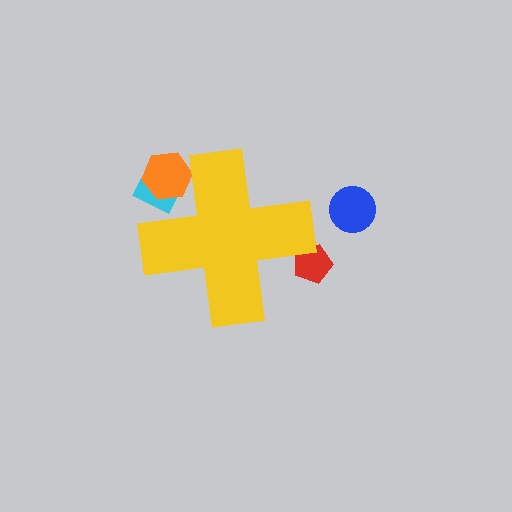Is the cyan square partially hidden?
Yes, the cyan square is partially hidden behind the yellow cross.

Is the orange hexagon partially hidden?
Yes, the orange hexagon is partially hidden behind the yellow cross.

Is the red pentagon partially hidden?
Yes, the red pentagon is partially hidden behind the yellow cross.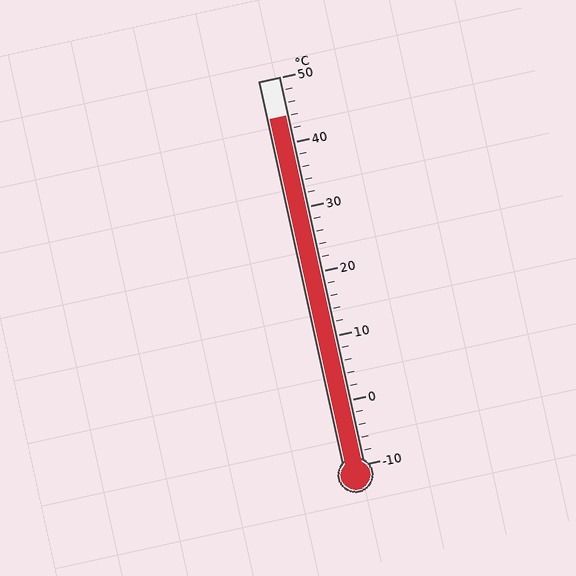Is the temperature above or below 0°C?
The temperature is above 0°C.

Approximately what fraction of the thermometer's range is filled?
The thermometer is filled to approximately 90% of its range.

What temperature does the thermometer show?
The thermometer shows approximately 44°C.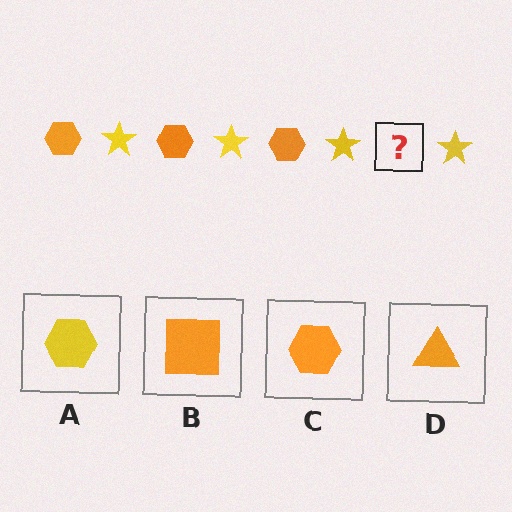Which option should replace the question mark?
Option C.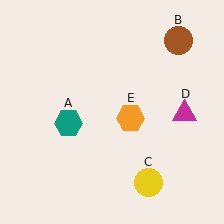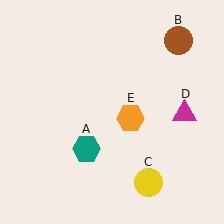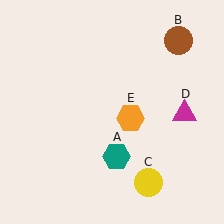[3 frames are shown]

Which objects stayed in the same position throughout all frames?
Brown circle (object B) and yellow circle (object C) and magenta triangle (object D) and orange hexagon (object E) remained stationary.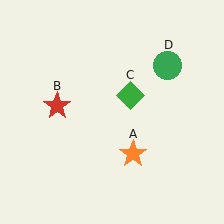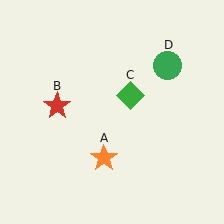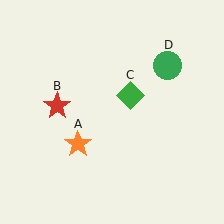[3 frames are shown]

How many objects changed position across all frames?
1 object changed position: orange star (object A).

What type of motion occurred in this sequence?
The orange star (object A) rotated clockwise around the center of the scene.